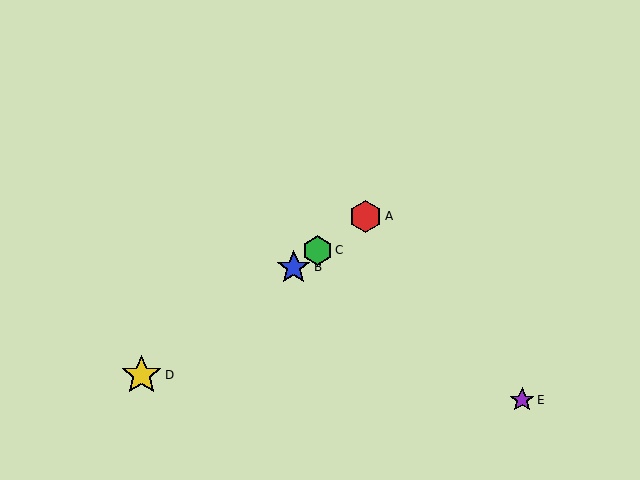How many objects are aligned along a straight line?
4 objects (A, B, C, D) are aligned along a straight line.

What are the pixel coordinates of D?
Object D is at (142, 375).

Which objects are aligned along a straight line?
Objects A, B, C, D are aligned along a straight line.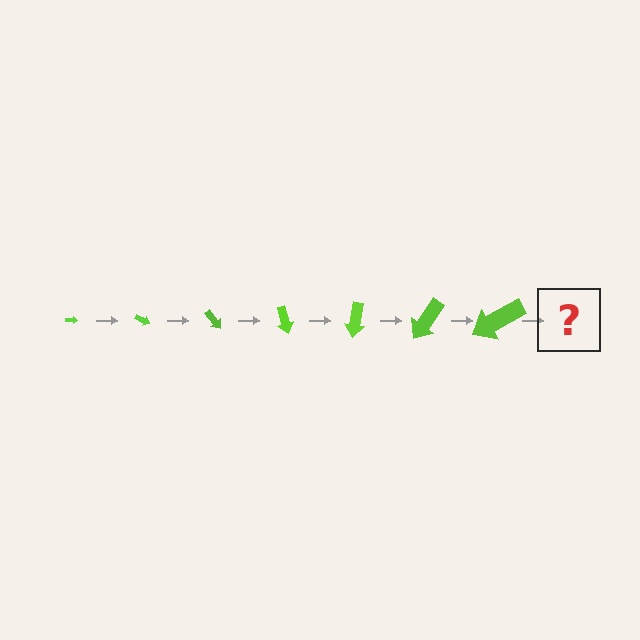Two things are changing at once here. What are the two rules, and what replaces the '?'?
The two rules are that the arrow grows larger each step and it rotates 25 degrees each step. The '?' should be an arrow, larger than the previous one and rotated 175 degrees from the start.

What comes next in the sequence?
The next element should be an arrow, larger than the previous one and rotated 175 degrees from the start.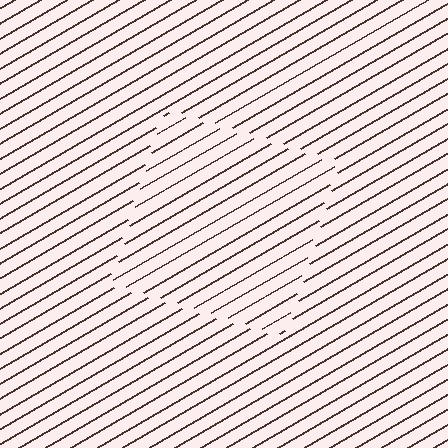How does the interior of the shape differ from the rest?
The interior of the shape contains the same grating, shifted by half a period — the contour is defined by the phase discontinuity where line-ends from the inner and outer gratings abut.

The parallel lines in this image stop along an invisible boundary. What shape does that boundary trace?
An illusory square. The interior of the shape contains the same grating, shifted by half a period — the contour is defined by the phase discontinuity where line-ends from the inner and outer gratings abut.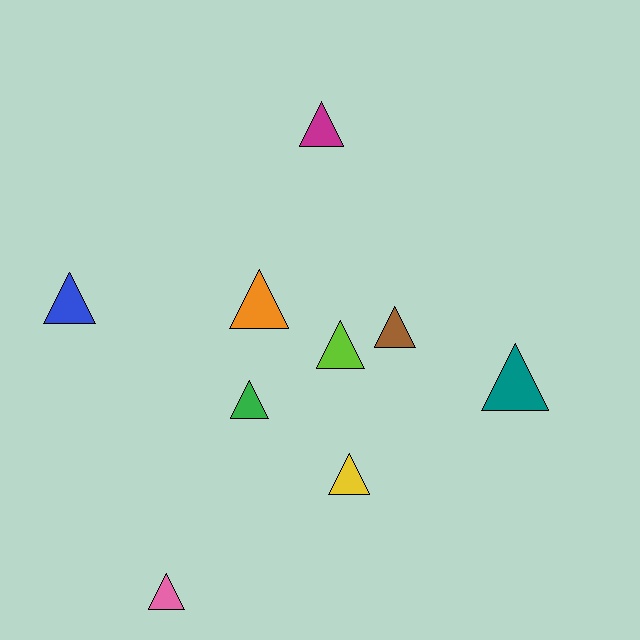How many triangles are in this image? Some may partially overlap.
There are 9 triangles.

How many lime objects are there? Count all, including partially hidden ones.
There is 1 lime object.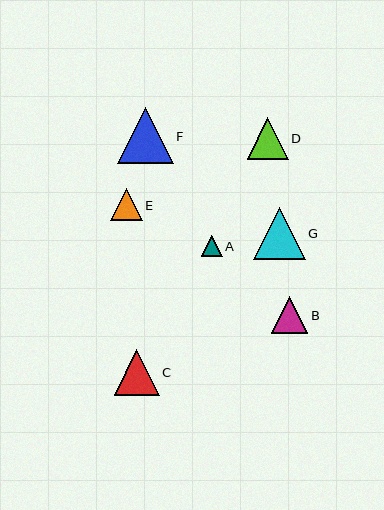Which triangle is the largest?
Triangle F is the largest with a size of approximately 56 pixels.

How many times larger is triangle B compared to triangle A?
Triangle B is approximately 1.8 times the size of triangle A.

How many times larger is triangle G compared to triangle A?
Triangle G is approximately 2.5 times the size of triangle A.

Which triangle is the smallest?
Triangle A is the smallest with a size of approximately 21 pixels.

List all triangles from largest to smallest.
From largest to smallest: F, G, C, D, B, E, A.